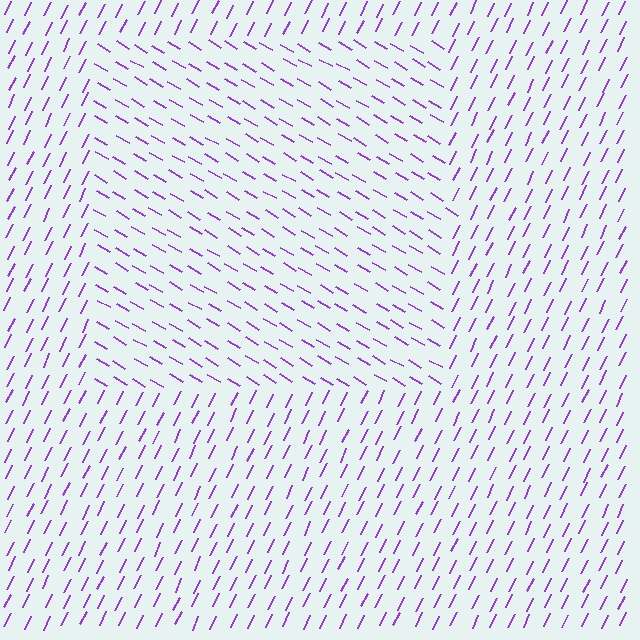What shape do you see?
I see a rectangle.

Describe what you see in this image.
The image is filled with small purple line segments. A rectangle region in the image has lines oriented differently from the surrounding lines, creating a visible texture boundary.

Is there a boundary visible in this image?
Yes, there is a texture boundary formed by a change in line orientation.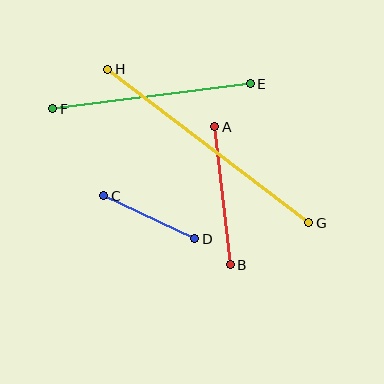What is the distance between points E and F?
The distance is approximately 199 pixels.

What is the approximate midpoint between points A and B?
The midpoint is at approximately (222, 196) pixels.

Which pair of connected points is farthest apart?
Points G and H are farthest apart.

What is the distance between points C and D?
The distance is approximately 101 pixels.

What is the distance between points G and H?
The distance is approximately 253 pixels.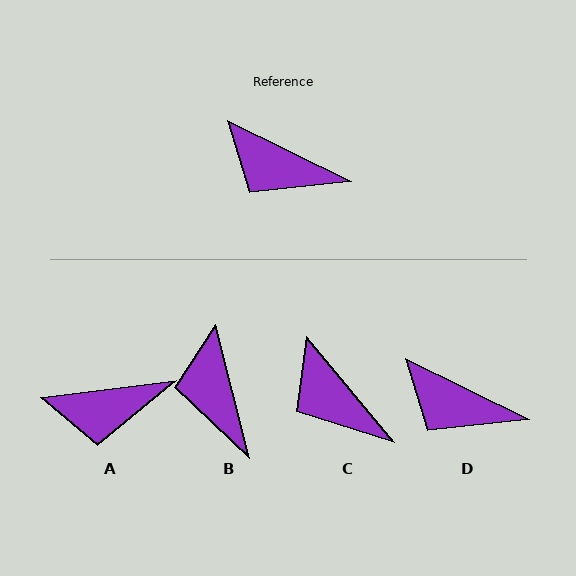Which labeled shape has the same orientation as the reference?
D.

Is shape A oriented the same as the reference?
No, it is off by about 33 degrees.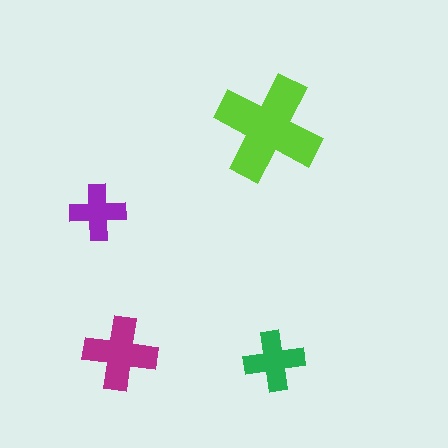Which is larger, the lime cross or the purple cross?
The lime one.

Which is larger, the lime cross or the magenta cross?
The lime one.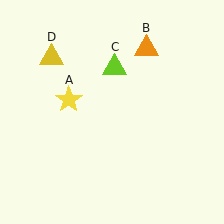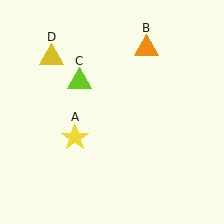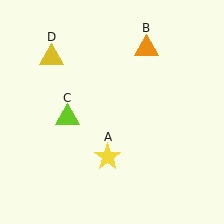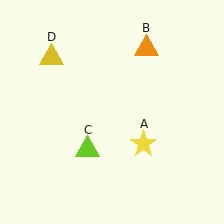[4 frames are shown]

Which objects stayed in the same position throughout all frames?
Orange triangle (object B) and yellow triangle (object D) remained stationary.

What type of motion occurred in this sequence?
The yellow star (object A), lime triangle (object C) rotated counterclockwise around the center of the scene.